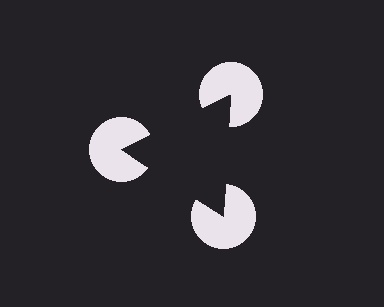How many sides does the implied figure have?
3 sides.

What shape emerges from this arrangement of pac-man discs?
An illusory triangle — its edges are inferred from the aligned wedge cuts in the pac-man discs, not physically drawn.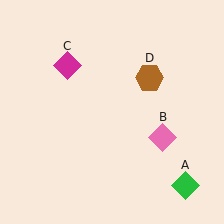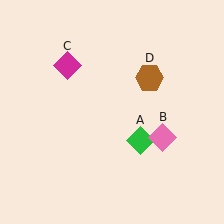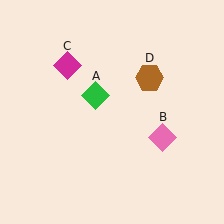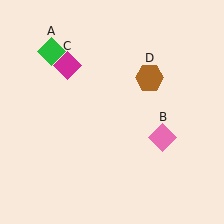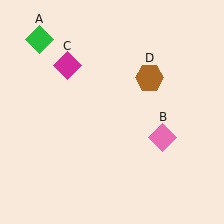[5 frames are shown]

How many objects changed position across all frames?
1 object changed position: green diamond (object A).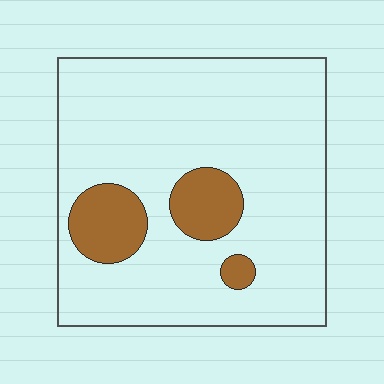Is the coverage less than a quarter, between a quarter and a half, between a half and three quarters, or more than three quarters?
Less than a quarter.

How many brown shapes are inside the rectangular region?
3.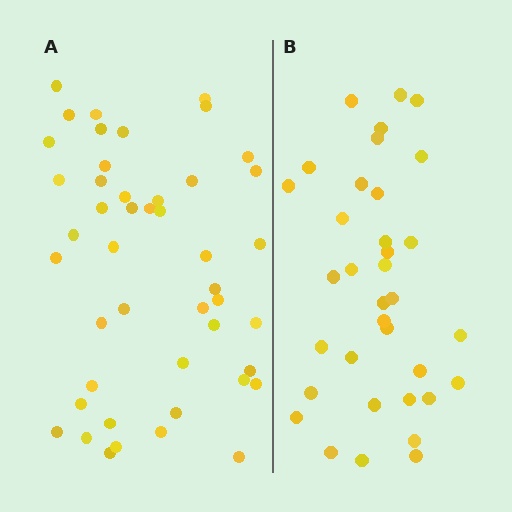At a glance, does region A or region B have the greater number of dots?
Region A (the left region) has more dots.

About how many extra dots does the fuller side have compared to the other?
Region A has roughly 12 or so more dots than region B.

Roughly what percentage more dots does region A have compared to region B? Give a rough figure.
About 30% more.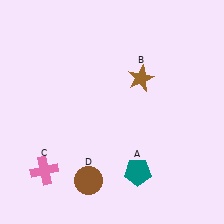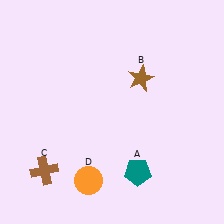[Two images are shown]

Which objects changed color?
C changed from pink to brown. D changed from brown to orange.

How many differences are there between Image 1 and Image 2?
There are 2 differences between the two images.